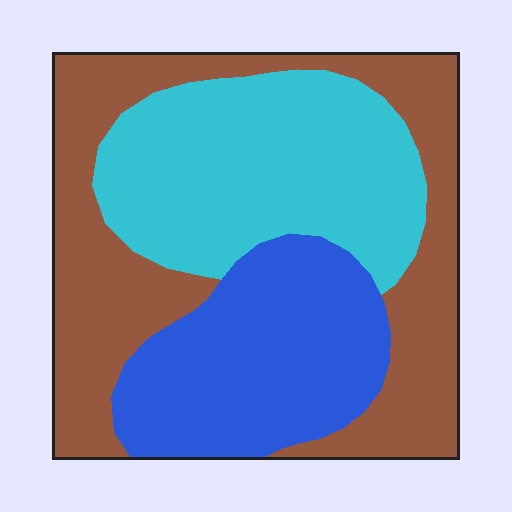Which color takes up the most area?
Brown, at roughly 40%.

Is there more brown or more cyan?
Brown.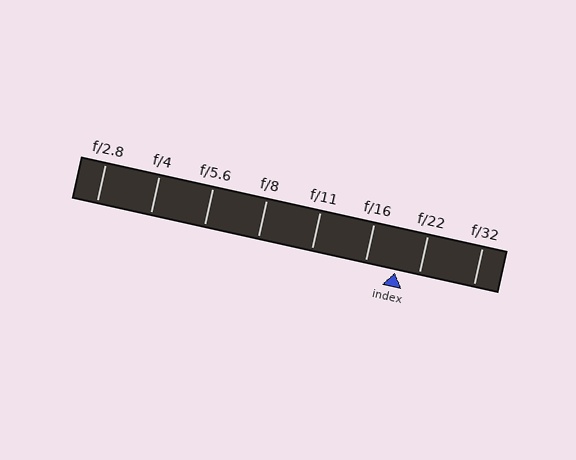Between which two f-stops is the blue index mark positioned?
The index mark is between f/16 and f/22.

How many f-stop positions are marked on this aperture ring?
There are 8 f-stop positions marked.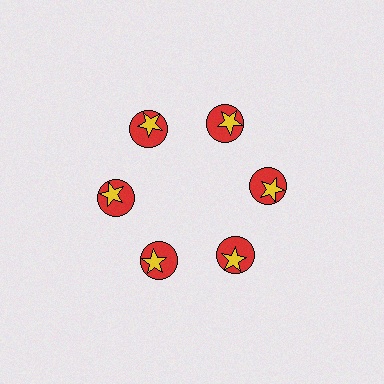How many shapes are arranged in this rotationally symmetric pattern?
There are 12 shapes, arranged in 6 groups of 2.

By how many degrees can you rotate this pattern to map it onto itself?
The pattern maps onto itself every 60 degrees of rotation.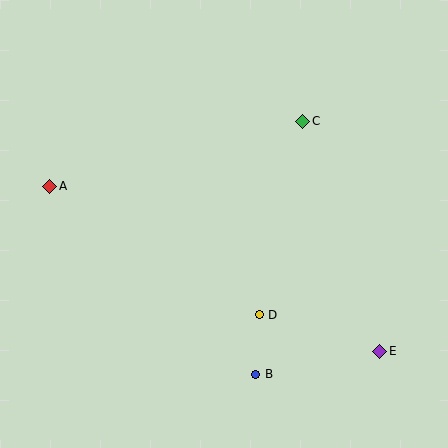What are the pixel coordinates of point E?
Point E is at (380, 352).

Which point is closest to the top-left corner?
Point A is closest to the top-left corner.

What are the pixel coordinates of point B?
Point B is at (256, 374).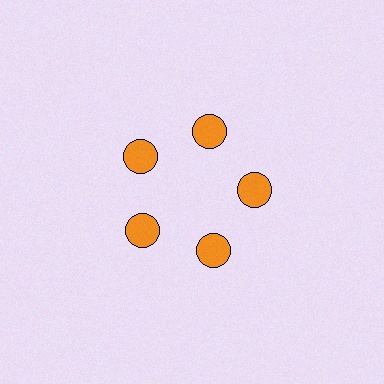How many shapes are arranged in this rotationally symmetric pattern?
There are 5 shapes, arranged in 5 groups of 1.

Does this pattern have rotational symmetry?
Yes, this pattern has 5-fold rotational symmetry. It looks the same after rotating 72 degrees around the center.